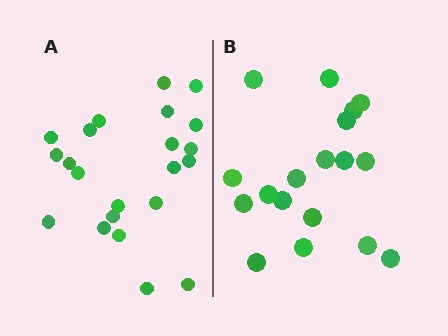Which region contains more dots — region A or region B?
Region A (the left region) has more dots.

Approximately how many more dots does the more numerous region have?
Region A has about 4 more dots than region B.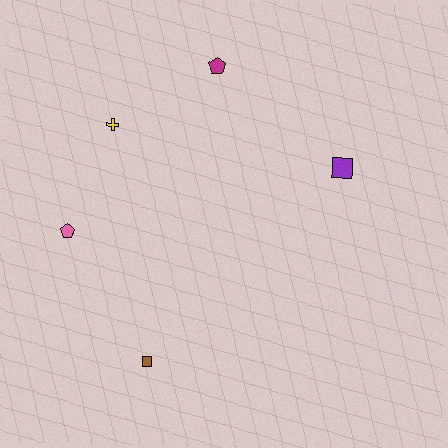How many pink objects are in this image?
There is 1 pink object.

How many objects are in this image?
There are 5 objects.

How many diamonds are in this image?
There are no diamonds.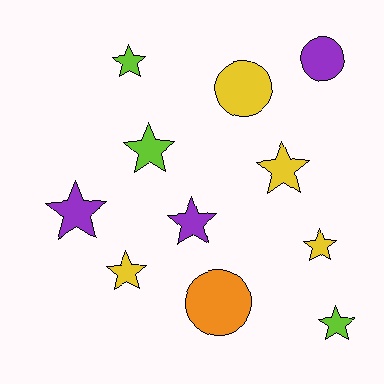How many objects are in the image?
There are 11 objects.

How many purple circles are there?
There is 1 purple circle.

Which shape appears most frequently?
Star, with 8 objects.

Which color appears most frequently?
Yellow, with 4 objects.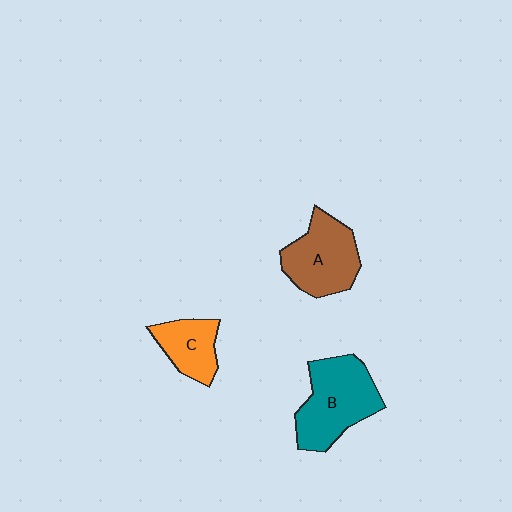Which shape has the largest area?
Shape B (teal).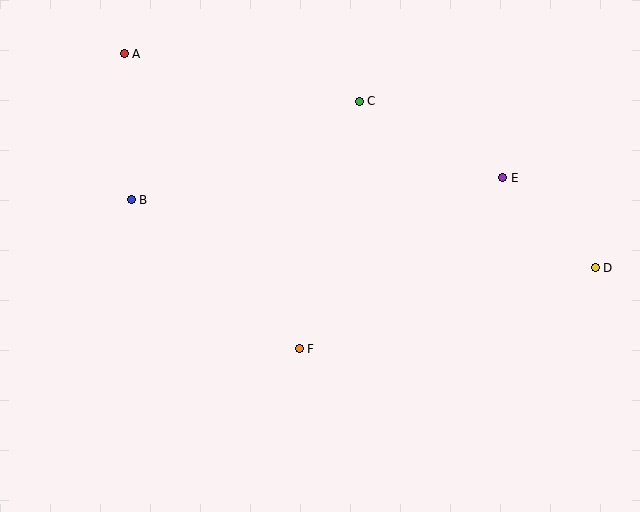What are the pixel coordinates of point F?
Point F is at (299, 349).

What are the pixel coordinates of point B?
Point B is at (131, 200).